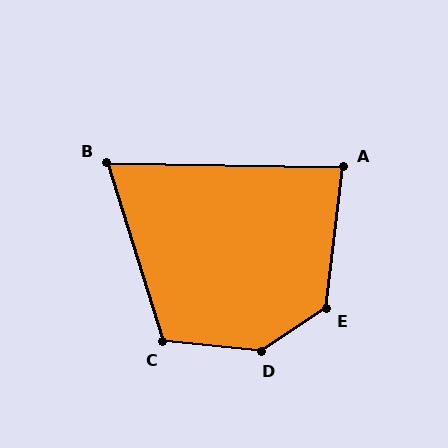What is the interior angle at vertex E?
Approximately 130 degrees (obtuse).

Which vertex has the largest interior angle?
D, at approximately 141 degrees.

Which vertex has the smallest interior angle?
B, at approximately 72 degrees.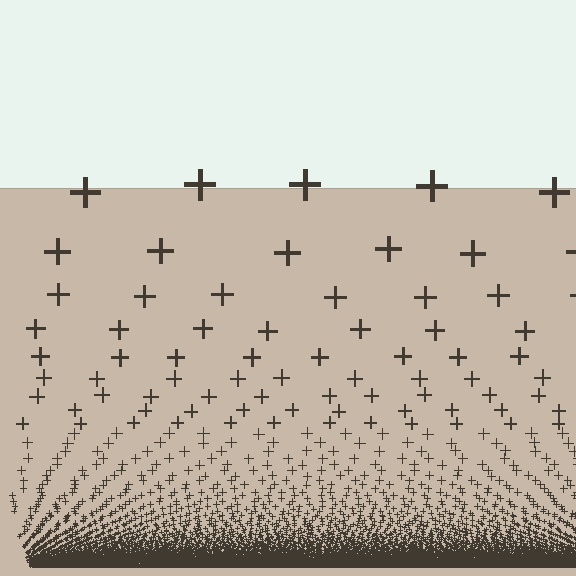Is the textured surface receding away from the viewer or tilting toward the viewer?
The surface appears to tilt toward the viewer. Texture elements get larger and sparser toward the top.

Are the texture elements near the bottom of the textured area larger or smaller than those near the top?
Smaller. The gradient is inverted — elements near the bottom are smaller and denser.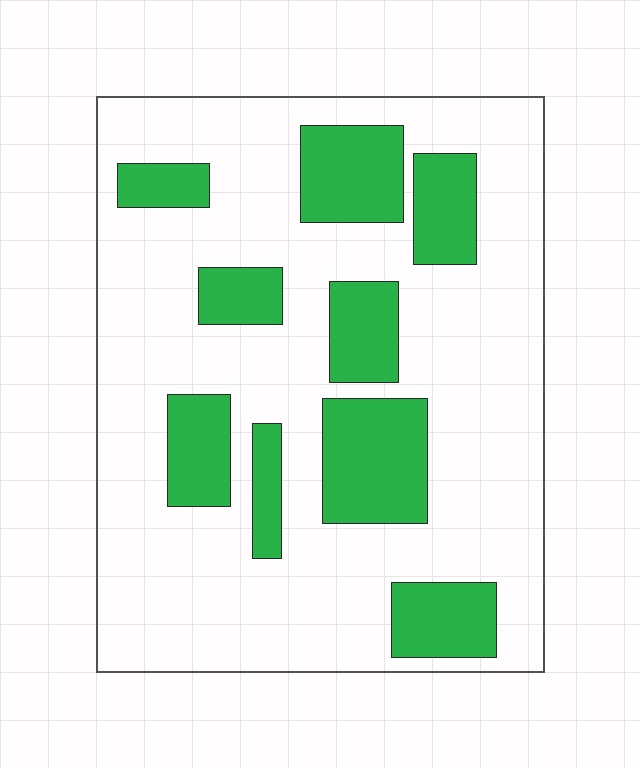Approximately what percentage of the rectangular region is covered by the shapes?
Approximately 25%.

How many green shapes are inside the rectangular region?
9.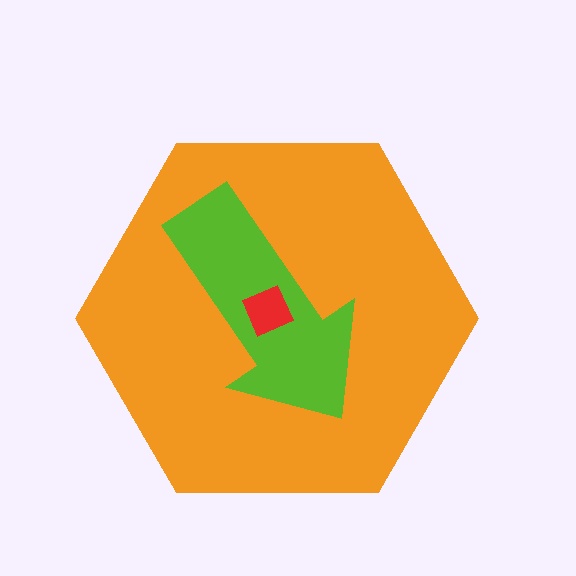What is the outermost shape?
The orange hexagon.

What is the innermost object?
The red square.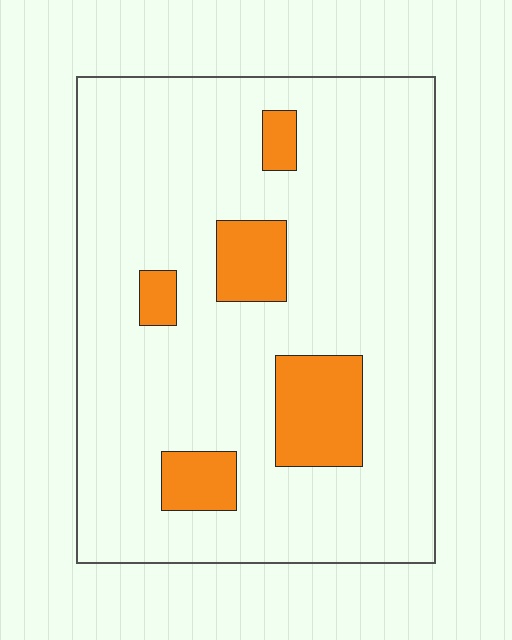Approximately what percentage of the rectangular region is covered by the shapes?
Approximately 15%.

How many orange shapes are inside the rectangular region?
5.